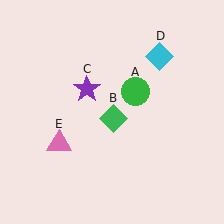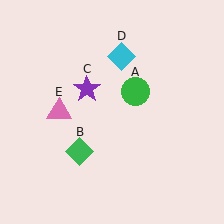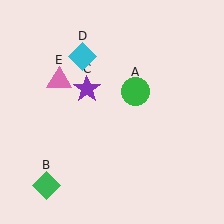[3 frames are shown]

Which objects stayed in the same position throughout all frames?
Green circle (object A) and purple star (object C) remained stationary.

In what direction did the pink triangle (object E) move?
The pink triangle (object E) moved up.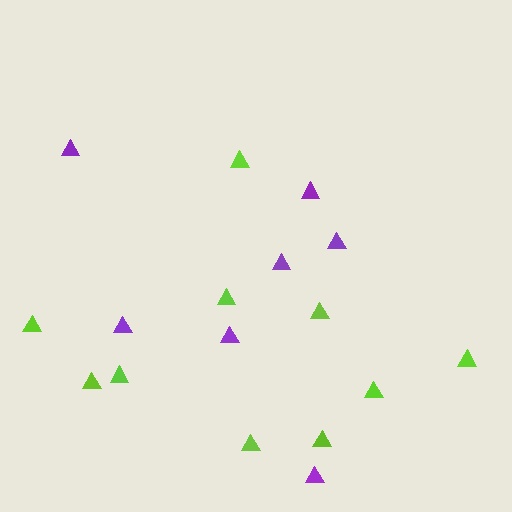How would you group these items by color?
There are 2 groups: one group of purple triangles (7) and one group of lime triangles (10).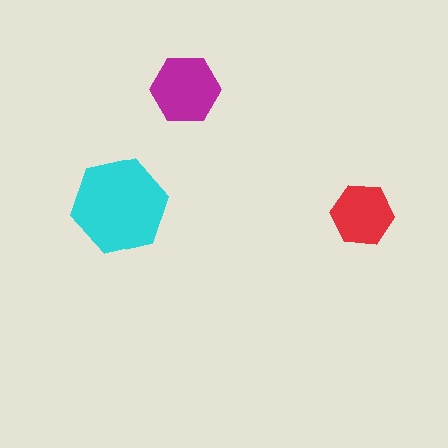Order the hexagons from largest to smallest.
the cyan one, the magenta one, the red one.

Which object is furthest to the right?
The red hexagon is rightmost.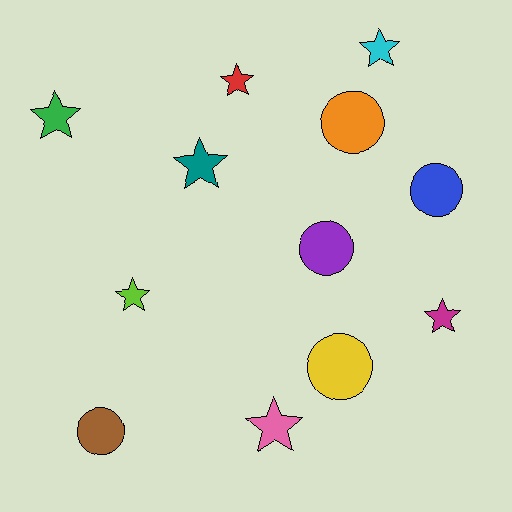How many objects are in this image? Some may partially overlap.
There are 12 objects.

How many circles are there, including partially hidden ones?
There are 5 circles.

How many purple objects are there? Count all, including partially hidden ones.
There is 1 purple object.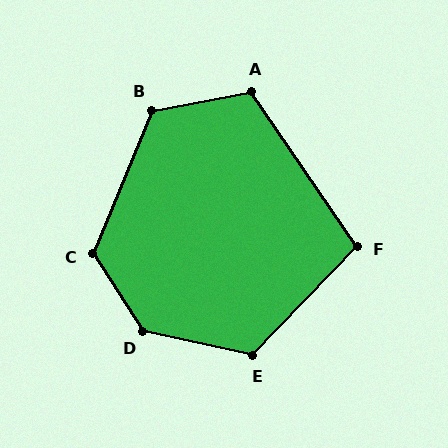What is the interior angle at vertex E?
Approximately 121 degrees (obtuse).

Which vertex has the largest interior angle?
D, at approximately 135 degrees.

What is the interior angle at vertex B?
Approximately 123 degrees (obtuse).